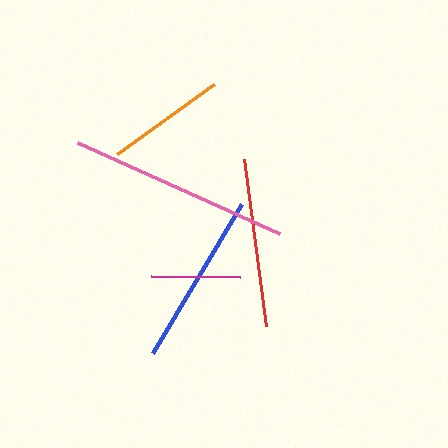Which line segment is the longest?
The pink line is the longest at approximately 222 pixels.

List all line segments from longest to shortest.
From longest to shortest: pink, blue, red, orange, magenta.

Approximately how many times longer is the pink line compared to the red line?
The pink line is approximately 1.3 times the length of the red line.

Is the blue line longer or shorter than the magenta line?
The blue line is longer than the magenta line.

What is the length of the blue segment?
The blue segment is approximately 174 pixels long.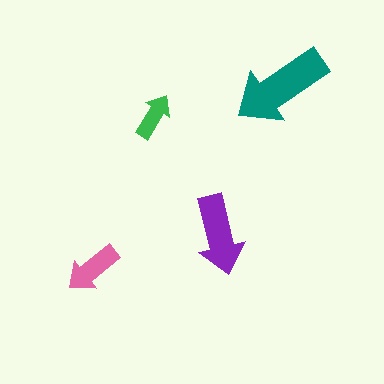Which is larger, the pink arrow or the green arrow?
The pink one.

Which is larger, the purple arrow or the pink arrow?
The purple one.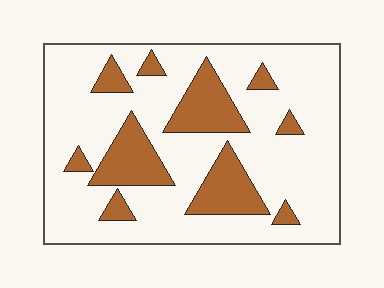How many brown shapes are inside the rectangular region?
10.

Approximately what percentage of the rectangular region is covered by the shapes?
Approximately 25%.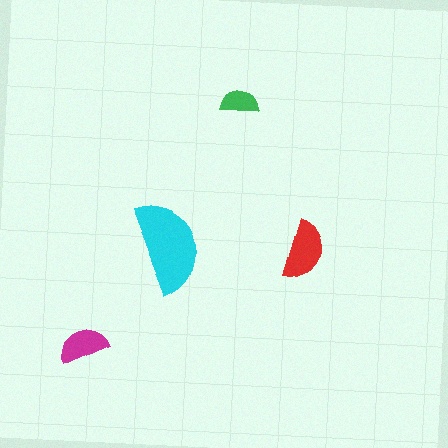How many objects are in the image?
There are 4 objects in the image.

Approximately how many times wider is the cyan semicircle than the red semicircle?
About 1.5 times wider.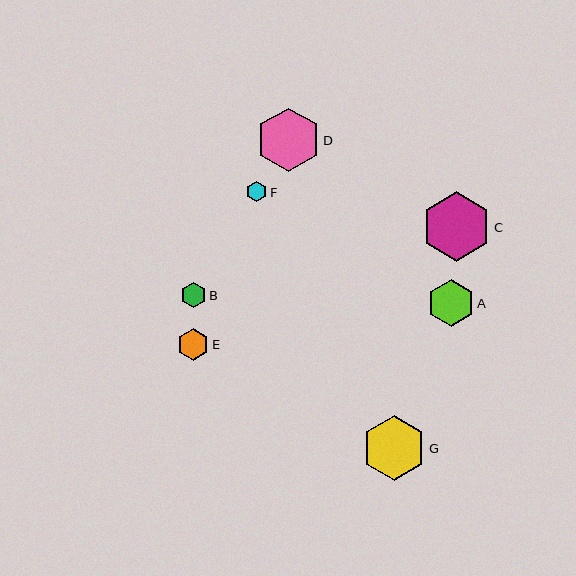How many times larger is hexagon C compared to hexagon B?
Hexagon C is approximately 2.8 times the size of hexagon B.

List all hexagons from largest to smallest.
From largest to smallest: C, G, D, A, E, B, F.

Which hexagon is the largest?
Hexagon C is the largest with a size of approximately 69 pixels.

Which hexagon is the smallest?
Hexagon F is the smallest with a size of approximately 20 pixels.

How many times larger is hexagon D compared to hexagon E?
Hexagon D is approximately 2.0 times the size of hexagon E.